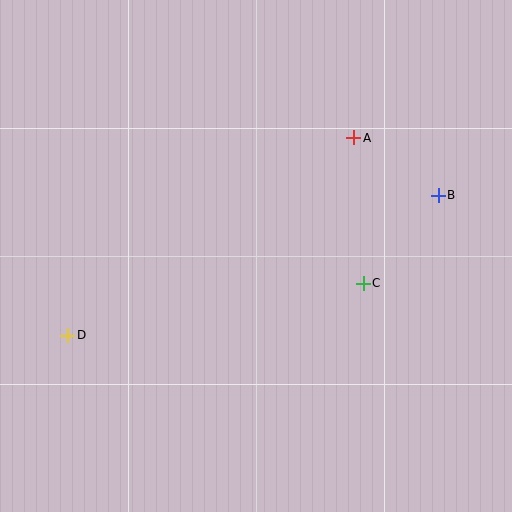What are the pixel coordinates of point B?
Point B is at (438, 195).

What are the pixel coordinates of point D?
Point D is at (68, 335).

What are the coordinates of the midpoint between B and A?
The midpoint between B and A is at (396, 166).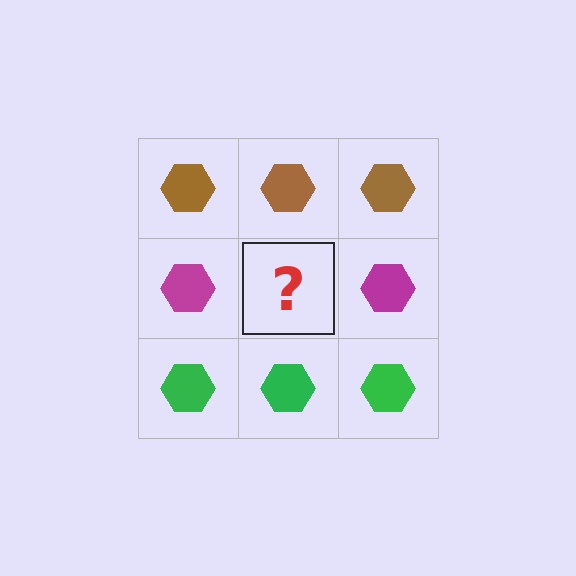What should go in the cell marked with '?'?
The missing cell should contain a magenta hexagon.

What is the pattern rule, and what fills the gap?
The rule is that each row has a consistent color. The gap should be filled with a magenta hexagon.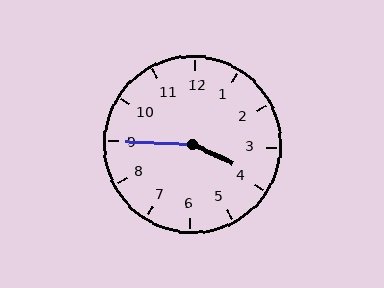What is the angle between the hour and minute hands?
Approximately 158 degrees.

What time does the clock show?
3:45.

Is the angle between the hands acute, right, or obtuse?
It is obtuse.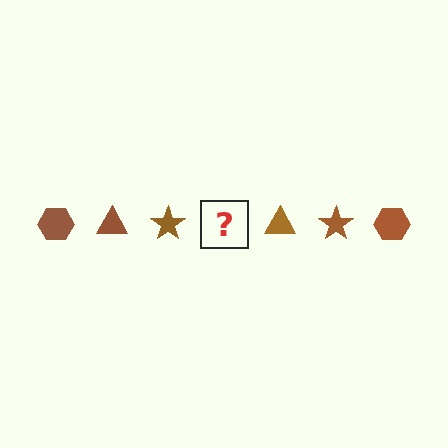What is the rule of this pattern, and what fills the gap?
The rule is that the pattern cycles through hexagon, triangle, star shapes in brown. The gap should be filled with a brown hexagon.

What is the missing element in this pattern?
The missing element is a brown hexagon.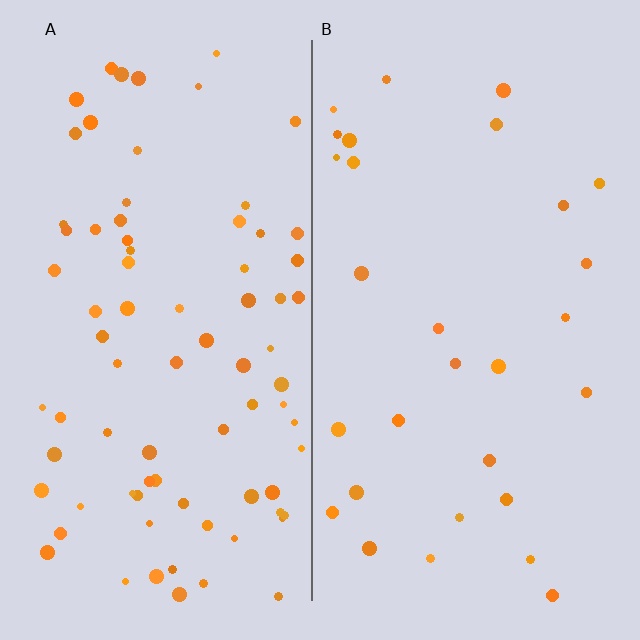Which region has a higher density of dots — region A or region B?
A (the left).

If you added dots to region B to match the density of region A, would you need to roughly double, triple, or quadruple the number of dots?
Approximately triple.